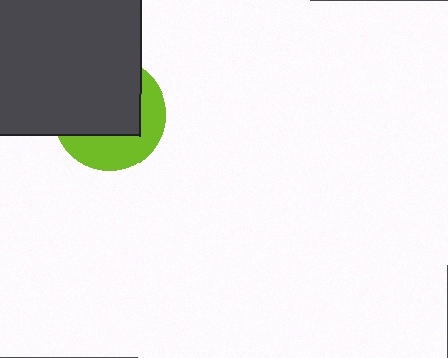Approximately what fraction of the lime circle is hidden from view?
Roughly 61% of the lime circle is hidden behind the dark gray rectangle.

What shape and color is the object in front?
The object in front is a dark gray rectangle.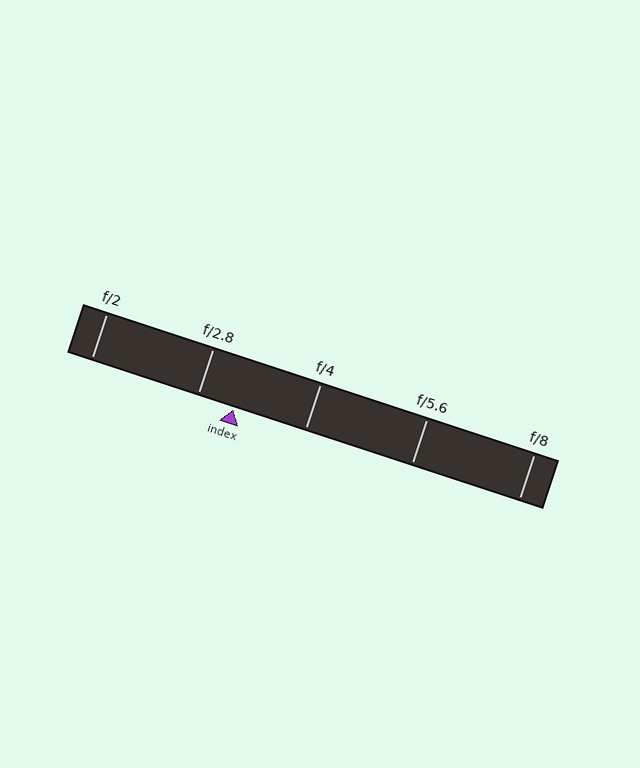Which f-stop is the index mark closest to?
The index mark is closest to f/2.8.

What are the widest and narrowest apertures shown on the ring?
The widest aperture shown is f/2 and the narrowest is f/8.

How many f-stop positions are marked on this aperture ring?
There are 5 f-stop positions marked.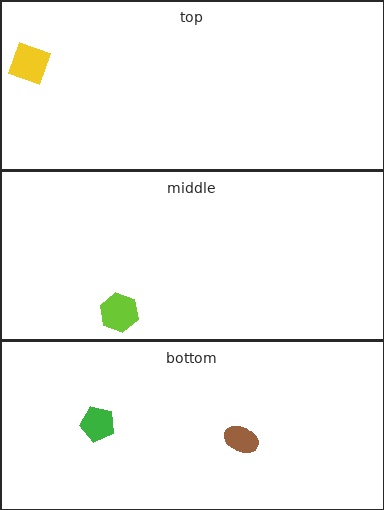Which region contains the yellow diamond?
The top region.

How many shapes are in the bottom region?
2.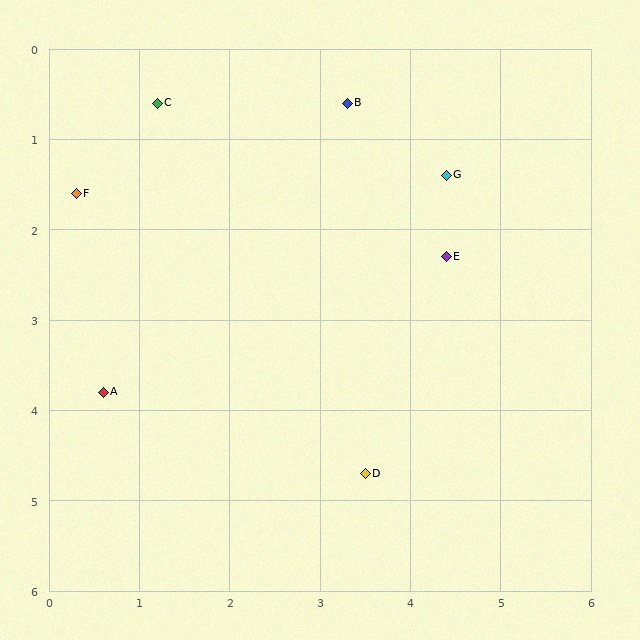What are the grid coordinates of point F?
Point F is at approximately (0.3, 1.6).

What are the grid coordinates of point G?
Point G is at approximately (4.4, 1.4).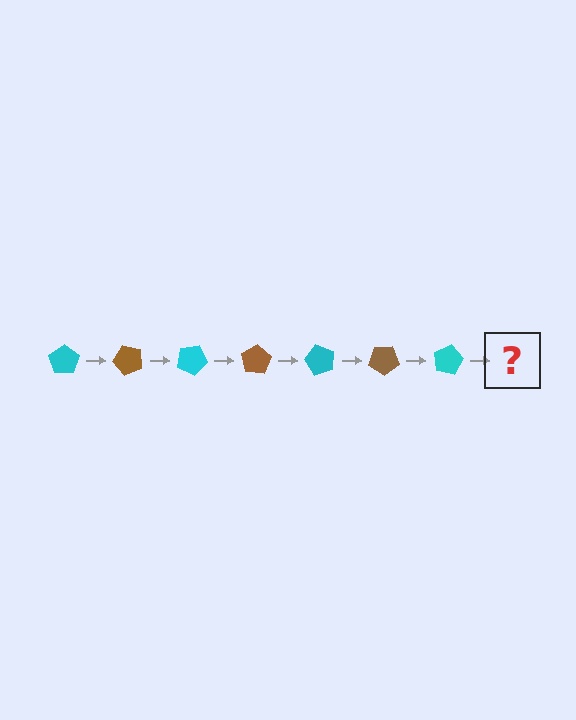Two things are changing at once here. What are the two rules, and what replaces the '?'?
The two rules are that it rotates 50 degrees each step and the color cycles through cyan and brown. The '?' should be a brown pentagon, rotated 350 degrees from the start.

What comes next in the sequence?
The next element should be a brown pentagon, rotated 350 degrees from the start.